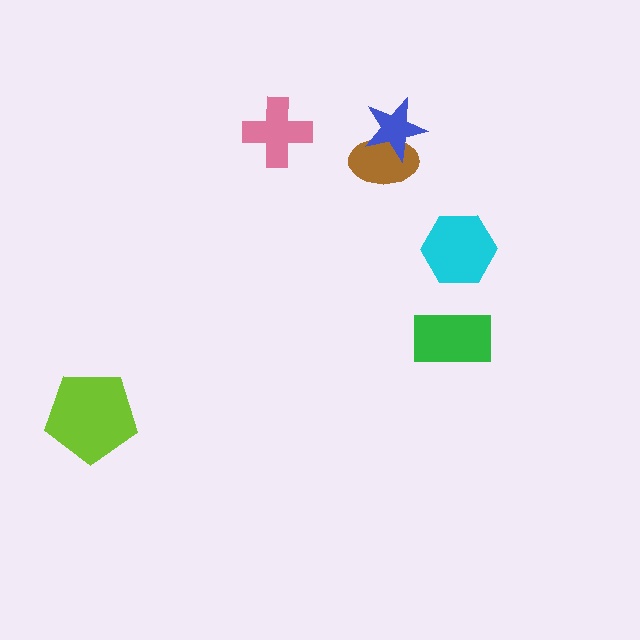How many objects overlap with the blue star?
1 object overlaps with the blue star.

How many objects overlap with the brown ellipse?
1 object overlaps with the brown ellipse.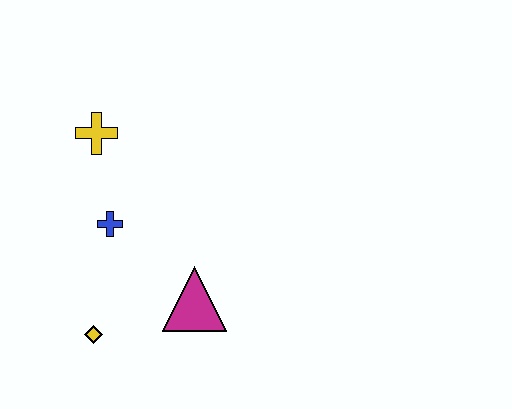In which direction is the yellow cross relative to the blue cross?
The yellow cross is above the blue cross.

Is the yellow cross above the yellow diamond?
Yes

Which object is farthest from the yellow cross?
The yellow diamond is farthest from the yellow cross.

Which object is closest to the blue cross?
The yellow cross is closest to the blue cross.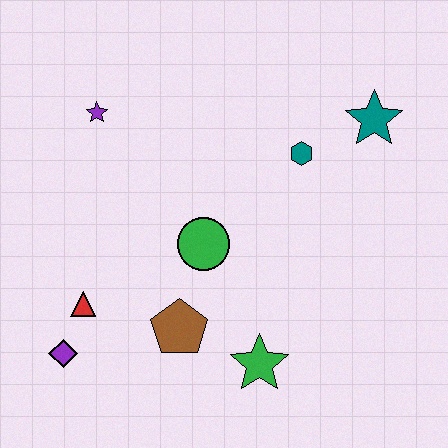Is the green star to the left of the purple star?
No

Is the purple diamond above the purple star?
No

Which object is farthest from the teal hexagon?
The purple diamond is farthest from the teal hexagon.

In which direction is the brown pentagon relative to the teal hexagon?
The brown pentagon is below the teal hexagon.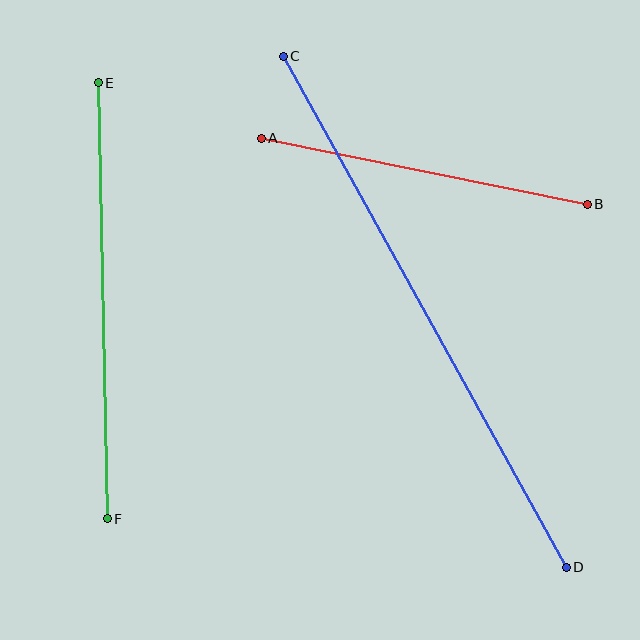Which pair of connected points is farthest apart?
Points C and D are farthest apart.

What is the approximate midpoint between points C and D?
The midpoint is at approximately (425, 312) pixels.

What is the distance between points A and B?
The distance is approximately 333 pixels.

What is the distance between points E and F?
The distance is approximately 436 pixels.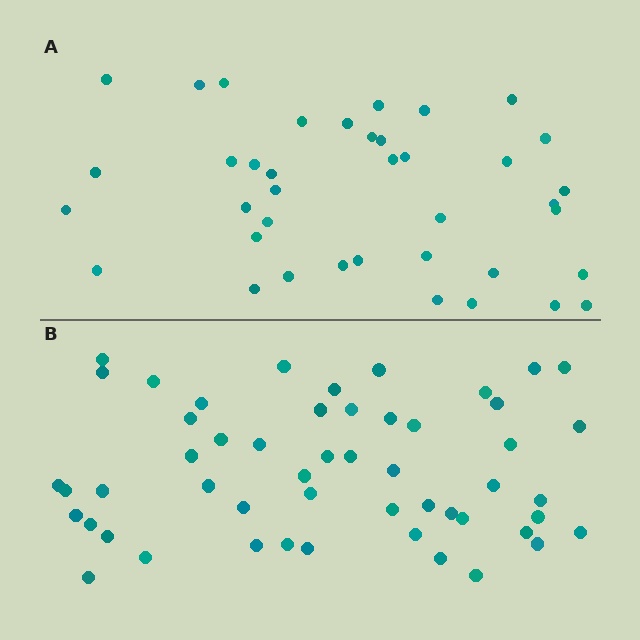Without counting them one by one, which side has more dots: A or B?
Region B (the bottom region) has more dots.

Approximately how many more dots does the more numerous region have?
Region B has approximately 15 more dots than region A.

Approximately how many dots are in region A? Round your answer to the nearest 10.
About 40 dots. (The exact count is 39, which rounds to 40.)